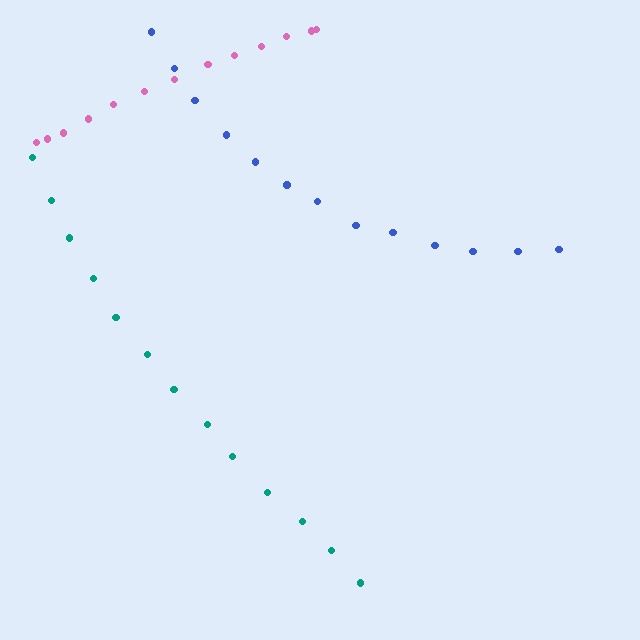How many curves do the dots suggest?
There are 3 distinct paths.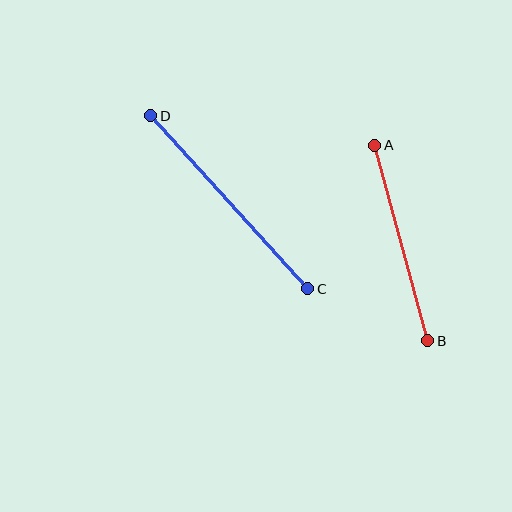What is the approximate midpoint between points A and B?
The midpoint is at approximately (401, 243) pixels.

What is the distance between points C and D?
The distance is approximately 233 pixels.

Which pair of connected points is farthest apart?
Points C and D are farthest apart.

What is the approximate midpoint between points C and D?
The midpoint is at approximately (229, 202) pixels.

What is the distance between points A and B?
The distance is approximately 203 pixels.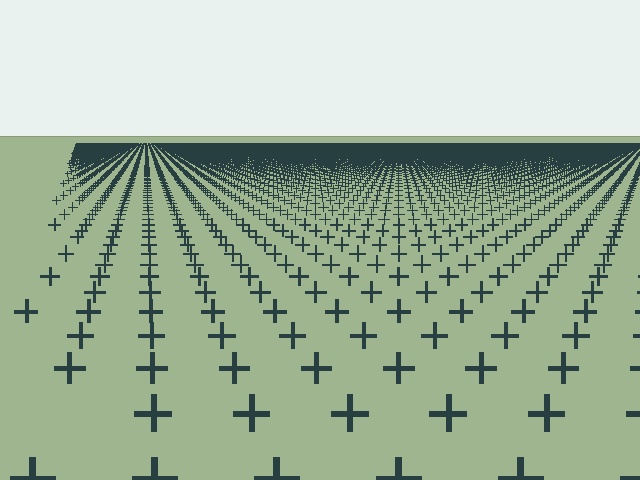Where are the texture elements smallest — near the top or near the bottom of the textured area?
Near the top.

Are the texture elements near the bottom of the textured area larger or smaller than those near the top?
Larger. Near the bottom, elements are closer to the viewer and appear at a bigger on-screen size.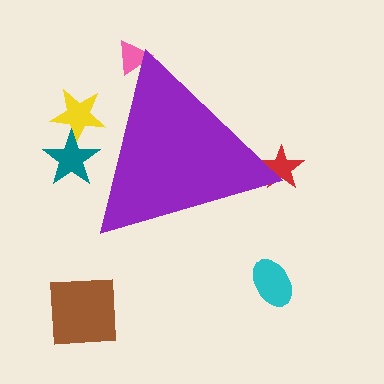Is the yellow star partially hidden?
Yes, the yellow star is partially hidden behind the purple triangle.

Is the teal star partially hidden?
Yes, the teal star is partially hidden behind the purple triangle.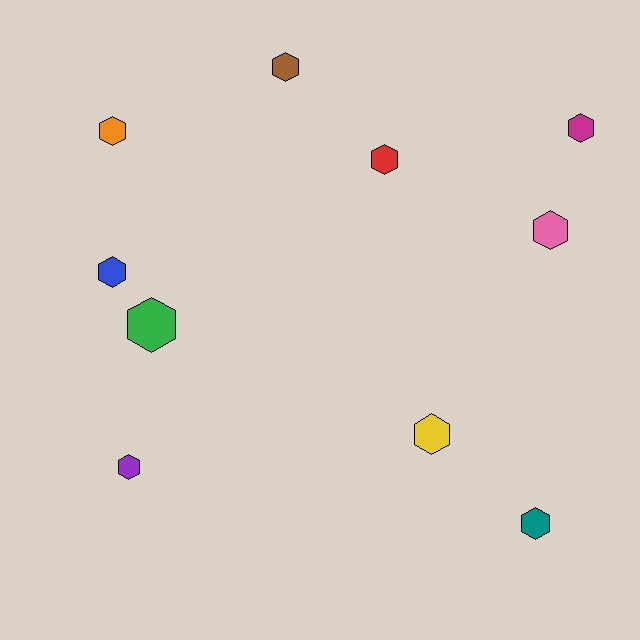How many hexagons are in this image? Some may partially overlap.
There are 10 hexagons.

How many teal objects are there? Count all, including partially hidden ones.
There is 1 teal object.